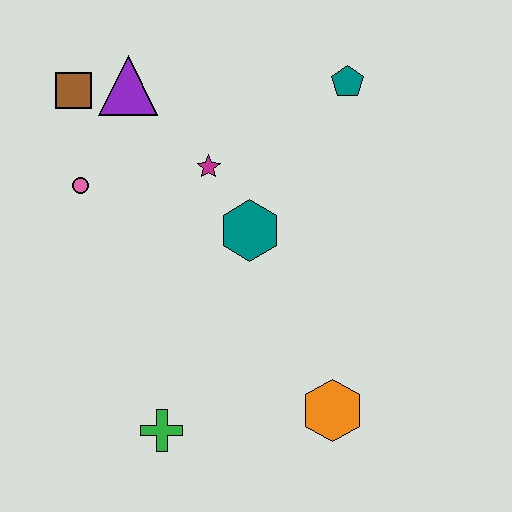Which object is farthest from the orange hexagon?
The brown square is farthest from the orange hexagon.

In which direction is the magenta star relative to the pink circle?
The magenta star is to the right of the pink circle.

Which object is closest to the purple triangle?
The brown square is closest to the purple triangle.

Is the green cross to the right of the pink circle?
Yes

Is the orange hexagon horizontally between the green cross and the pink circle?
No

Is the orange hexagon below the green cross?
No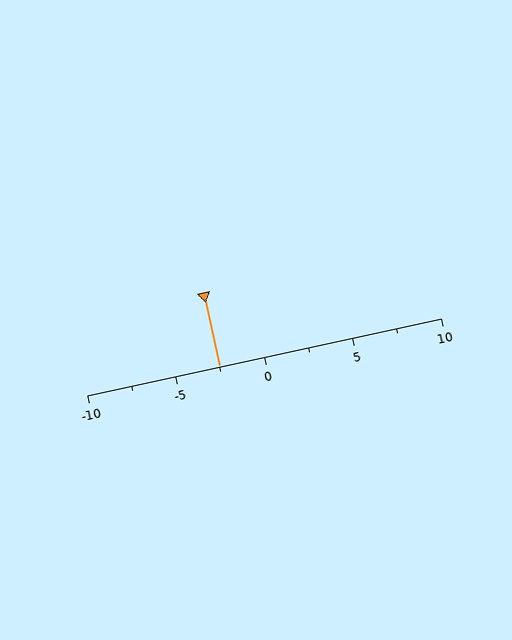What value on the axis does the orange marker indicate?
The marker indicates approximately -2.5.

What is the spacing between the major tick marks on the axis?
The major ticks are spaced 5 apart.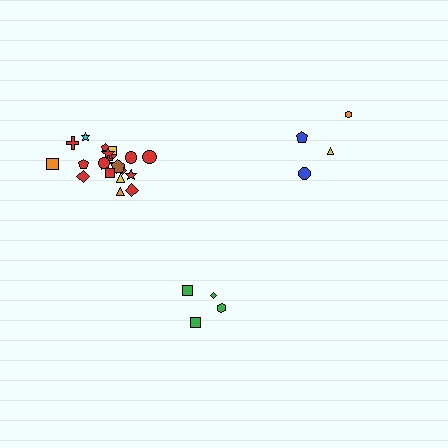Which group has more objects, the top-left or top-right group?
The top-left group.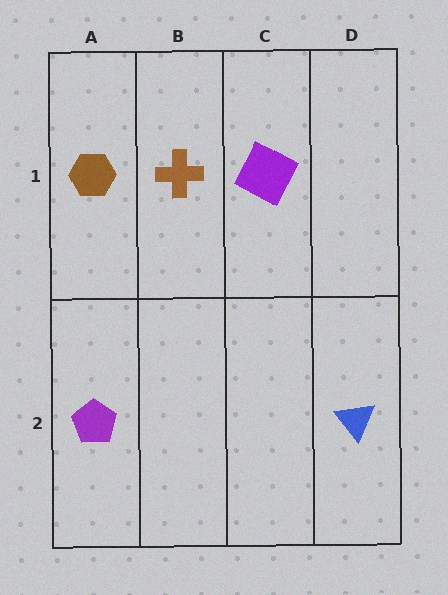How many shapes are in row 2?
2 shapes.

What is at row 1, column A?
A brown hexagon.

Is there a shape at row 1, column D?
No, that cell is empty.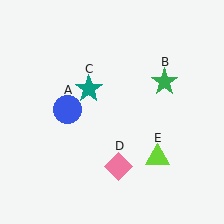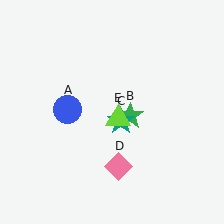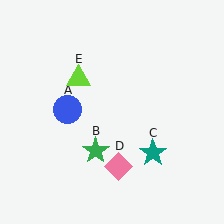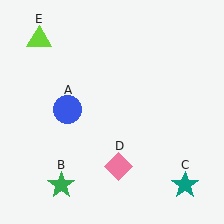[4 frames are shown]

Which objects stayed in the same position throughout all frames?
Blue circle (object A) and pink diamond (object D) remained stationary.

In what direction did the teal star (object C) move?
The teal star (object C) moved down and to the right.